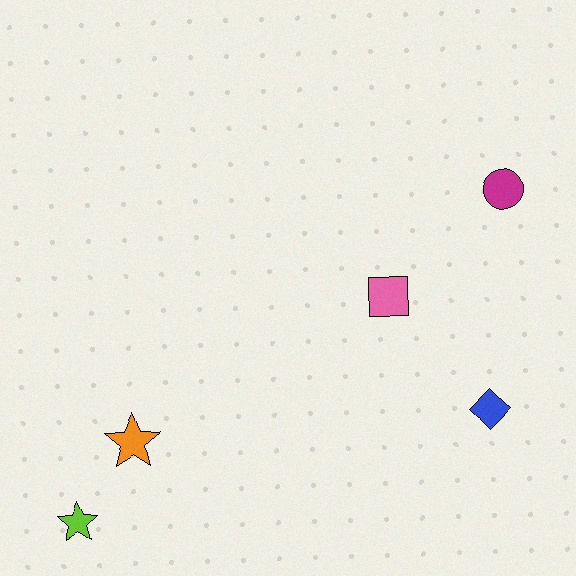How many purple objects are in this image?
There are no purple objects.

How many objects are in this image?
There are 5 objects.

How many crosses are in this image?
There are no crosses.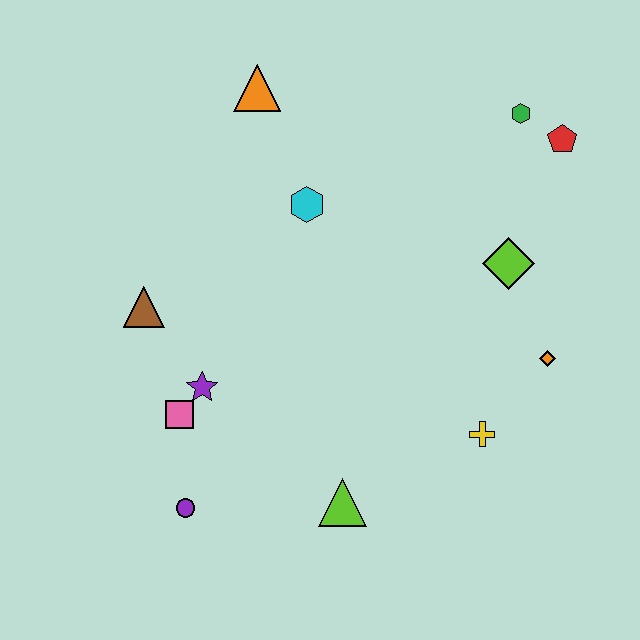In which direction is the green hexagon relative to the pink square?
The green hexagon is to the right of the pink square.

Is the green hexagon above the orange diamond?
Yes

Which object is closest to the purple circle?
The pink square is closest to the purple circle.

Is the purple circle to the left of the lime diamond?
Yes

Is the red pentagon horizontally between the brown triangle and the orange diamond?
No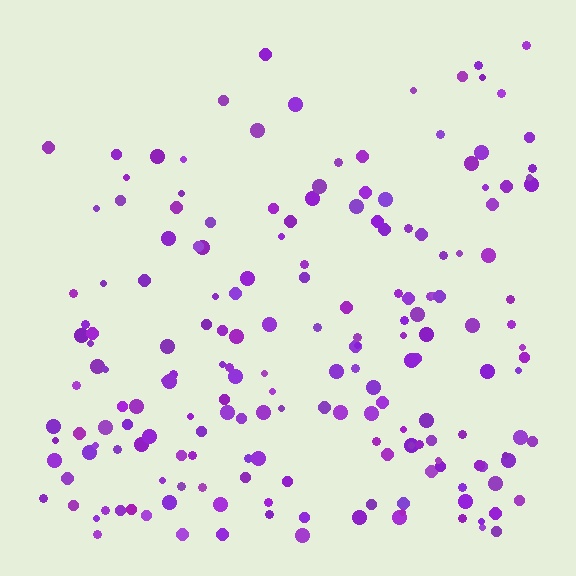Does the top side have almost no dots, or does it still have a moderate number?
Still a moderate number, just noticeably fewer than the bottom.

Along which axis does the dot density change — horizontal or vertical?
Vertical.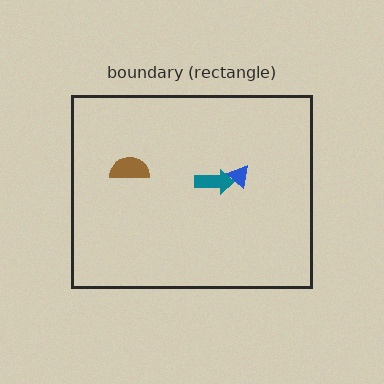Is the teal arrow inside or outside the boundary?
Inside.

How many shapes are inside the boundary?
3 inside, 0 outside.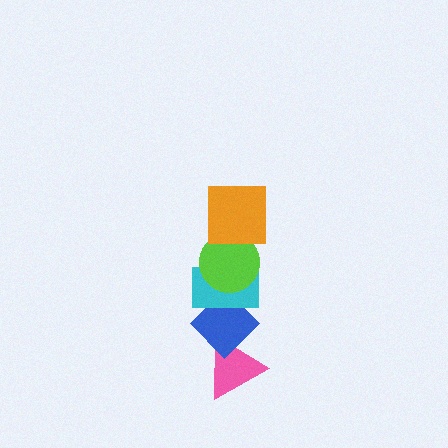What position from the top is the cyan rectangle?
The cyan rectangle is 3rd from the top.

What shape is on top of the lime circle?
The orange square is on top of the lime circle.